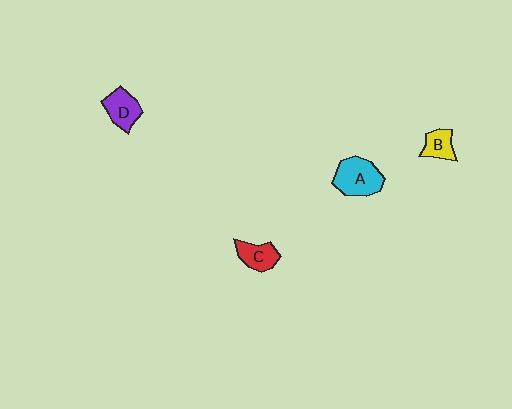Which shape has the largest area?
Shape A (cyan).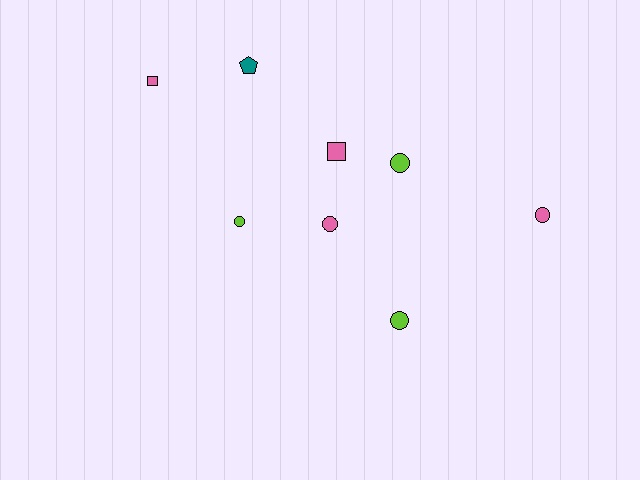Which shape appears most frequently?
Circle, with 5 objects.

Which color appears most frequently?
Pink, with 4 objects.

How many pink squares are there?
There are 2 pink squares.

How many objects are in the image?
There are 8 objects.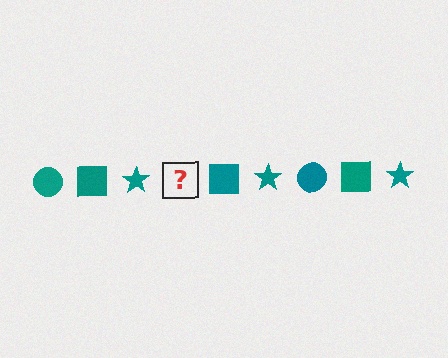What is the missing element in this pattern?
The missing element is a teal circle.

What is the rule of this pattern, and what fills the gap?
The rule is that the pattern cycles through circle, square, star shapes in teal. The gap should be filled with a teal circle.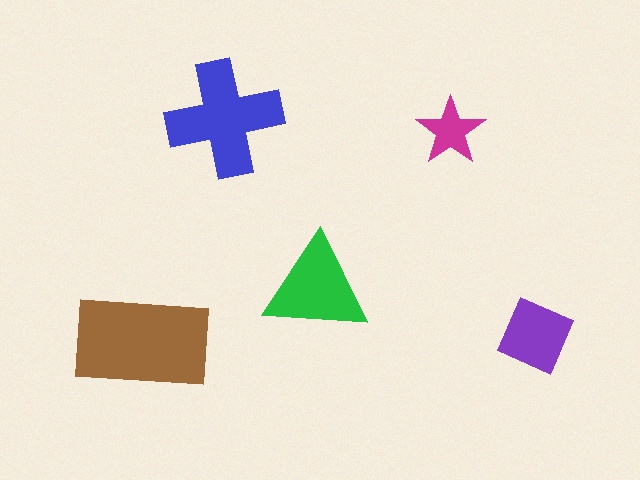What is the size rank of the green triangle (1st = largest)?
3rd.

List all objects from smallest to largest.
The magenta star, the purple square, the green triangle, the blue cross, the brown rectangle.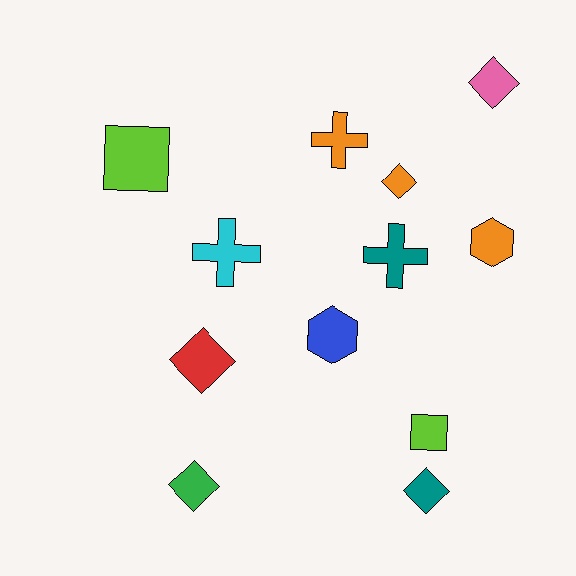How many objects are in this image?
There are 12 objects.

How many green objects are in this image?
There is 1 green object.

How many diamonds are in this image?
There are 5 diamonds.